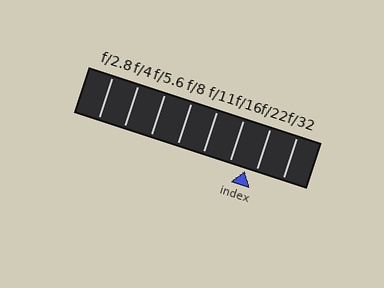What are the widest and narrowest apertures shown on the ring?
The widest aperture shown is f/2.8 and the narrowest is f/32.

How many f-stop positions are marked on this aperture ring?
There are 8 f-stop positions marked.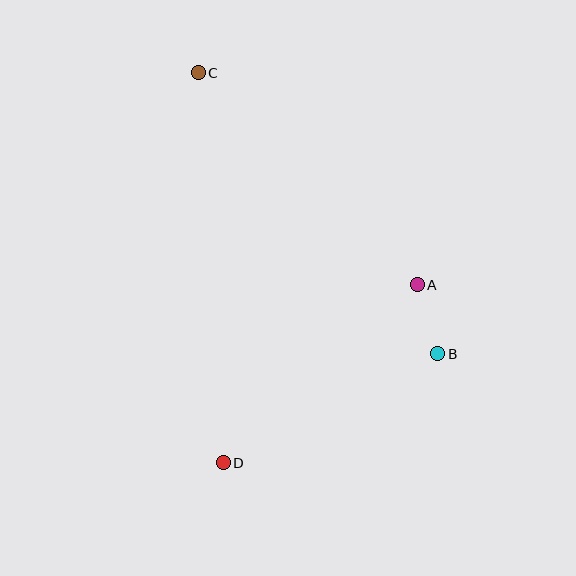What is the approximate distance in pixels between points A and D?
The distance between A and D is approximately 263 pixels.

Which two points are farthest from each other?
Points C and D are farthest from each other.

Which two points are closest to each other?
Points A and B are closest to each other.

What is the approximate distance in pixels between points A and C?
The distance between A and C is approximately 305 pixels.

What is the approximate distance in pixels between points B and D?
The distance between B and D is approximately 240 pixels.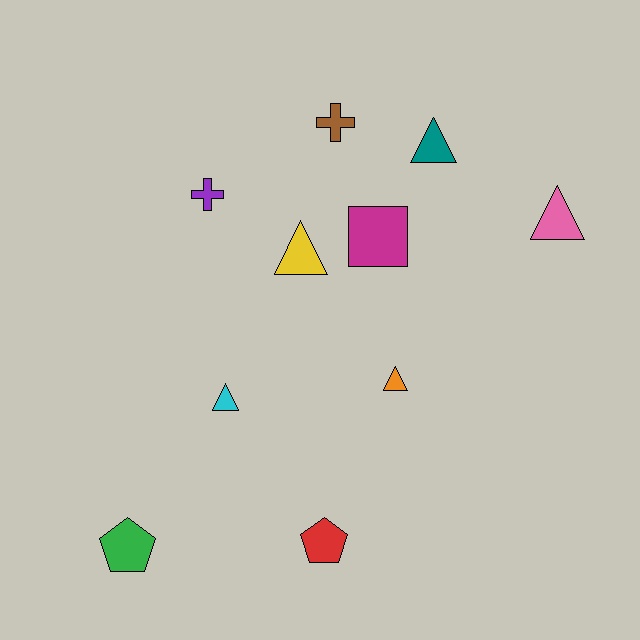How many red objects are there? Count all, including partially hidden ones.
There is 1 red object.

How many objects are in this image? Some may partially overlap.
There are 10 objects.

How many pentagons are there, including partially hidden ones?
There are 2 pentagons.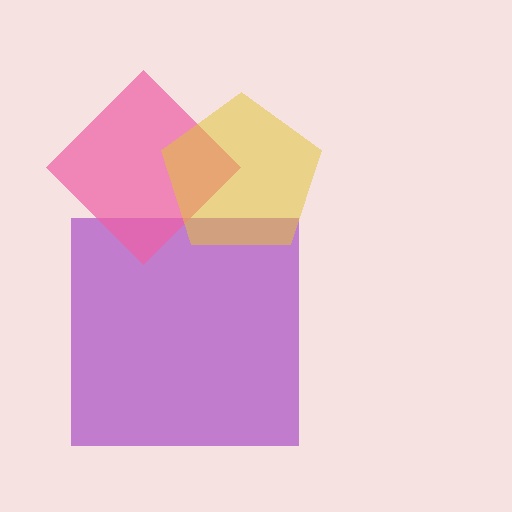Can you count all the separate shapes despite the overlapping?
Yes, there are 3 separate shapes.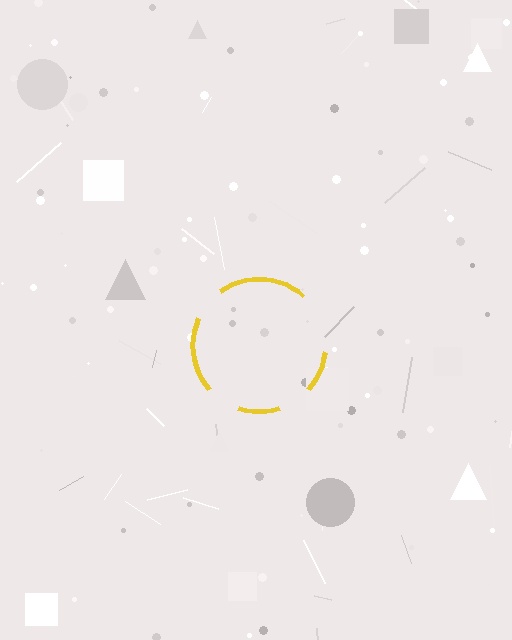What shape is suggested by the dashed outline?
The dashed outline suggests a circle.